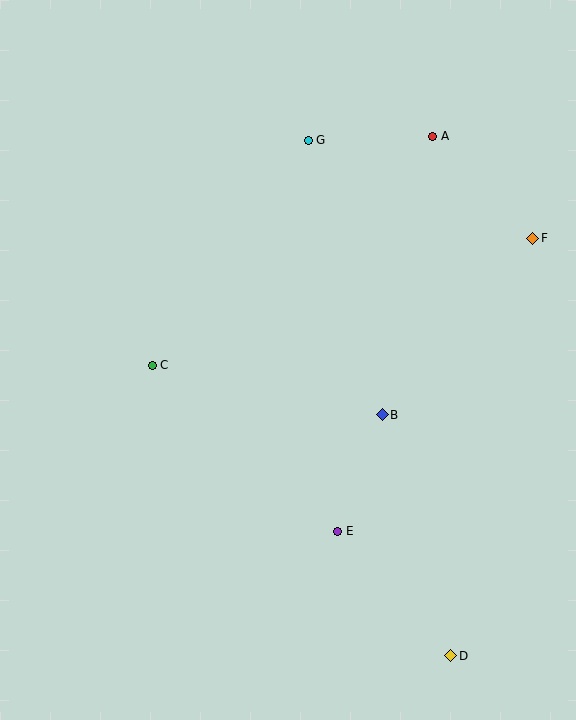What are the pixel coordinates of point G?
Point G is at (308, 140).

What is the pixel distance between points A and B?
The distance between A and B is 283 pixels.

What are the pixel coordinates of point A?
Point A is at (433, 136).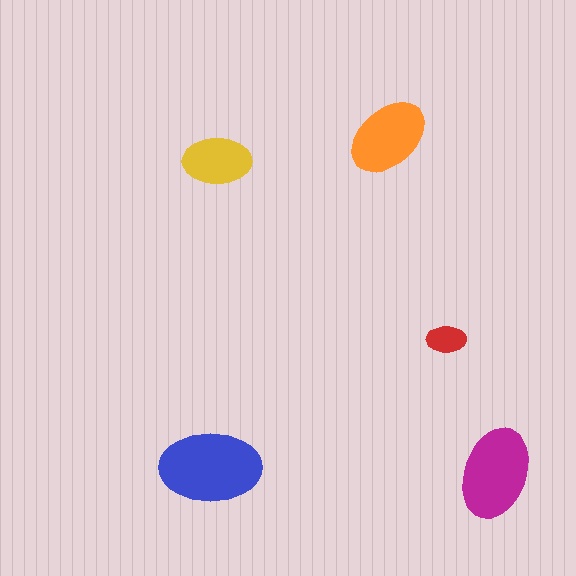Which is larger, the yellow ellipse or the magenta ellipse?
The magenta one.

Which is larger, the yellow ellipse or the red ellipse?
The yellow one.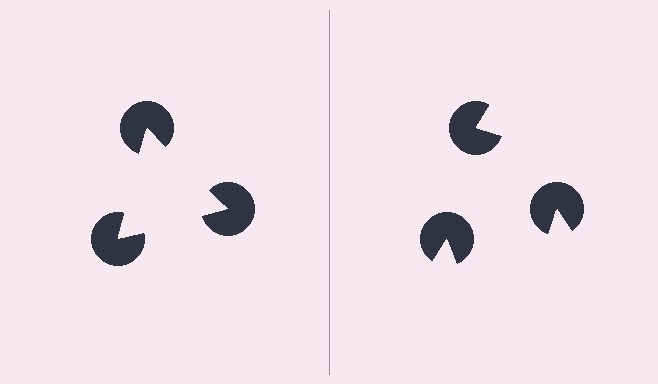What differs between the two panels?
The pac-man discs are positioned identically on both sides; only the wedge orientations differ. On the left they align to a triangle; on the right they are misaligned.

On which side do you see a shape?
An illusory triangle appears on the left side. On the right side the wedge cuts are rotated, so no coherent shape forms.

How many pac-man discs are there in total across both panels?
6 — 3 on each side.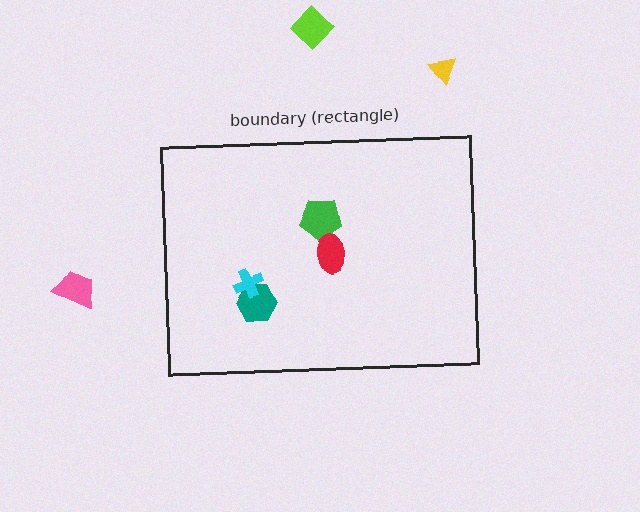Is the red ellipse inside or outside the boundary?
Inside.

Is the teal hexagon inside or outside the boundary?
Inside.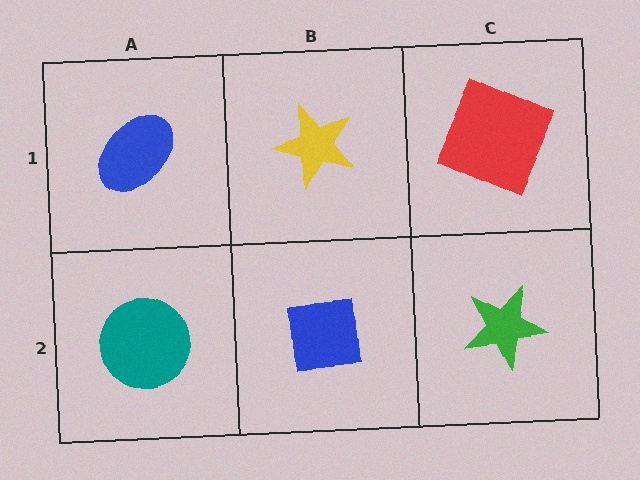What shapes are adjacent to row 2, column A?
A blue ellipse (row 1, column A), a blue square (row 2, column B).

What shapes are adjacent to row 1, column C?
A green star (row 2, column C), a yellow star (row 1, column B).